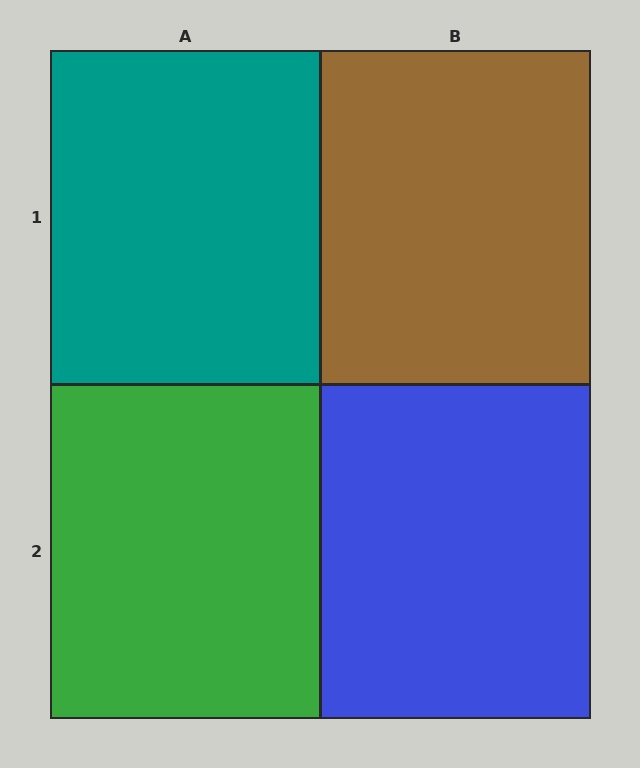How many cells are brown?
1 cell is brown.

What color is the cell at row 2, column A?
Green.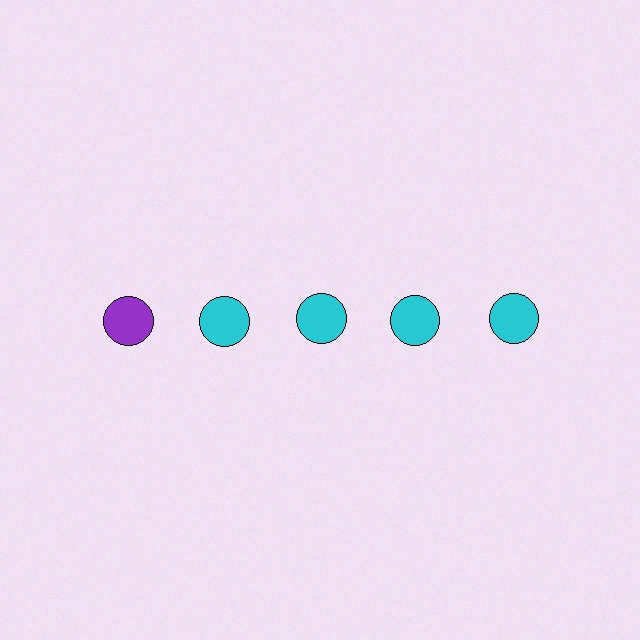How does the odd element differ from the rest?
It has a different color: purple instead of cyan.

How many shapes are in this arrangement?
There are 5 shapes arranged in a grid pattern.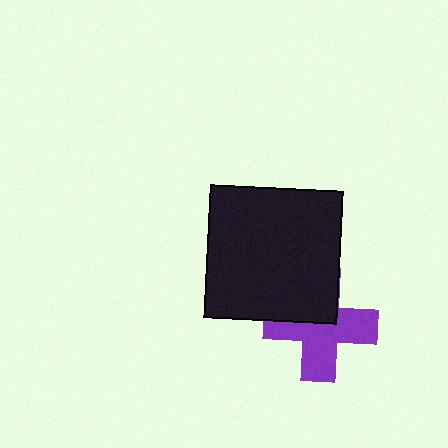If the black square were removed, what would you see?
You would see the complete purple cross.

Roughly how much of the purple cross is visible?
About half of it is visible (roughly 62%).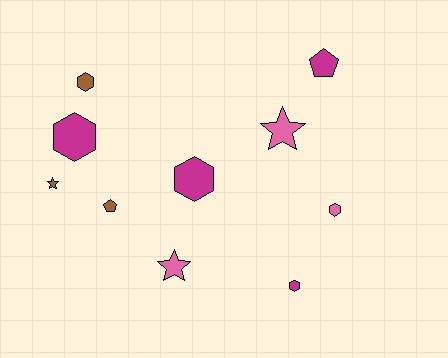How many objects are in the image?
There are 10 objects.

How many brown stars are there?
There is 1 brown star.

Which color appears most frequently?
Magenta, with 4 objects.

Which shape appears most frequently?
Hexagon, with 5 objects.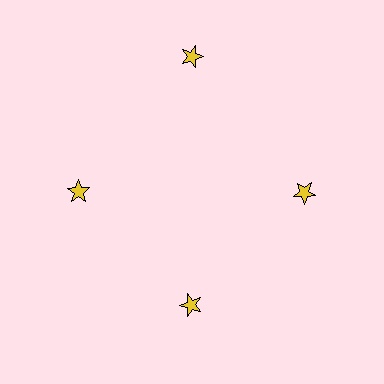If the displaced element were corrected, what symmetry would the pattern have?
It would have 4-fold rotational symmetry — the pattern would map onto itself every 90 degrees.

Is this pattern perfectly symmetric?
No. The 4 yellow stars are arranged in a ring, but one element near the 12 o'clock position is pushed outward from the center, breaking the 4-fold rotational symmetry.